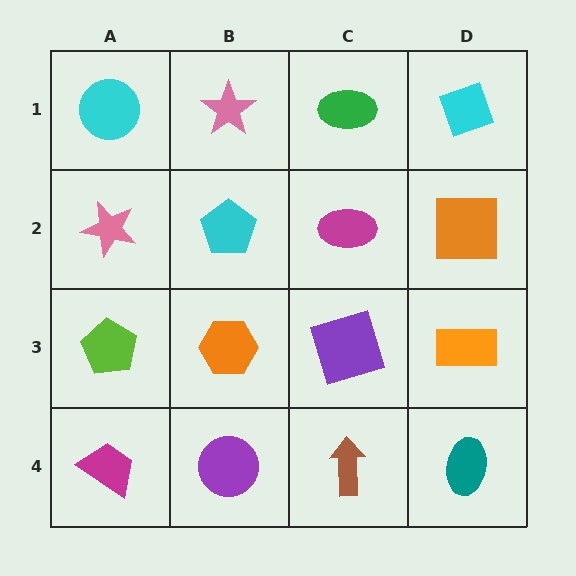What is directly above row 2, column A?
A cyan circle.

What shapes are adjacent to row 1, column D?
An orange square (row 2, column D), a green ellipse (row 1, column C).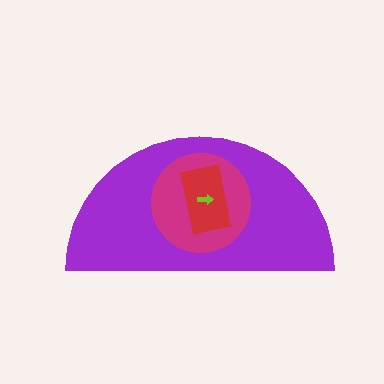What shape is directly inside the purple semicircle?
The magenta circle.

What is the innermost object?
The lime arrow.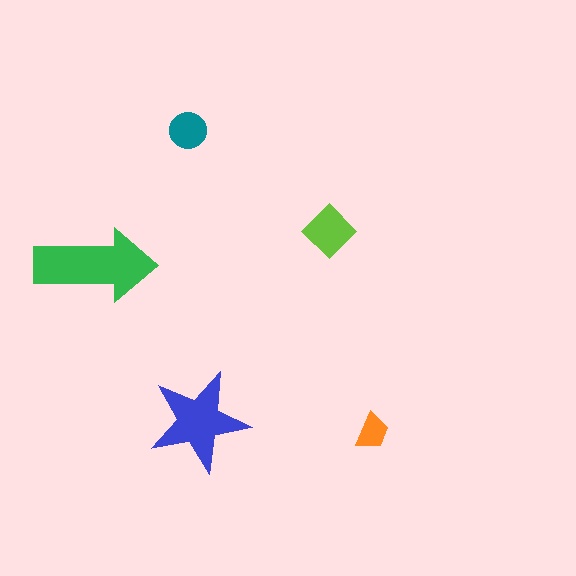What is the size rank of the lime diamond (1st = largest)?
3rd.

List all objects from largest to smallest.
The green arrow, the blue star, the lime diamond, the teal circle, the orange trapezoid.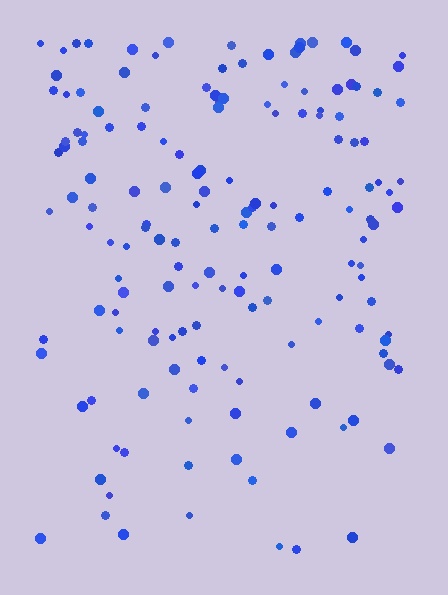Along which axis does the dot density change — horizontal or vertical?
Vertical.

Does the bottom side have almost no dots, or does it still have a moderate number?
Still a moderate number, just noticeably fewer than the top.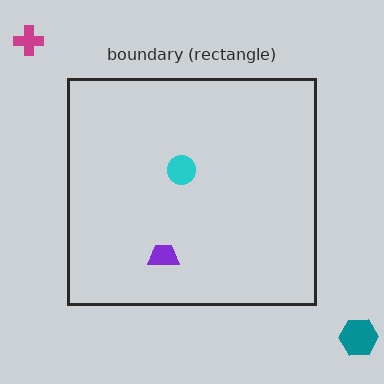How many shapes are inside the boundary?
2 inside, 2 outside.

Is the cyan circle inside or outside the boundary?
Inside.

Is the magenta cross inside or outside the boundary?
Outside.